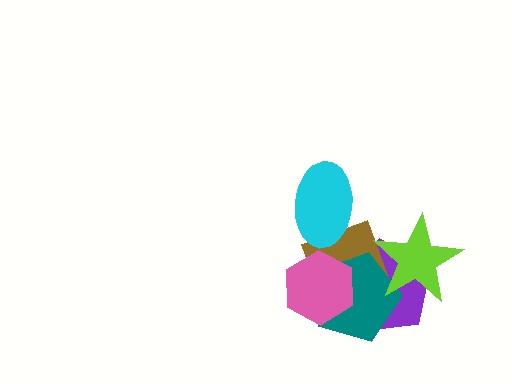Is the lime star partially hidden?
No, no other shape covers it.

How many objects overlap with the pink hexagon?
3 objects overlap with the pink hexagon.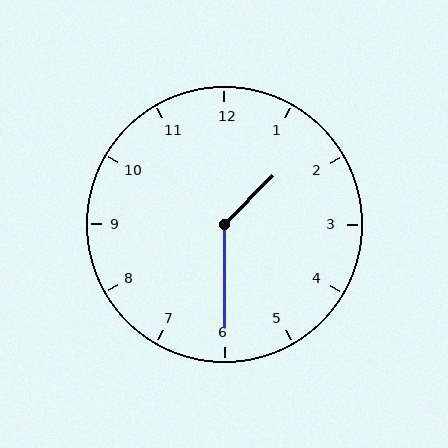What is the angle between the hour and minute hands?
Approximately 135 degrees.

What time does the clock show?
1:30.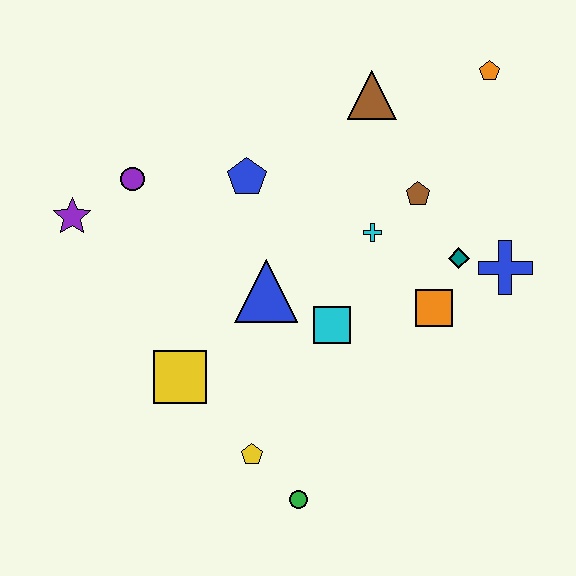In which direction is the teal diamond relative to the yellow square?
The teal diamond is to the right of the yellow square.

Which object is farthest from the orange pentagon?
The green circle is farthest from the orange pentagon.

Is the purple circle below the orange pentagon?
Yes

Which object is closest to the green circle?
The yellow pentagon is closest to the green circle.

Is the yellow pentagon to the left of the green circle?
Yes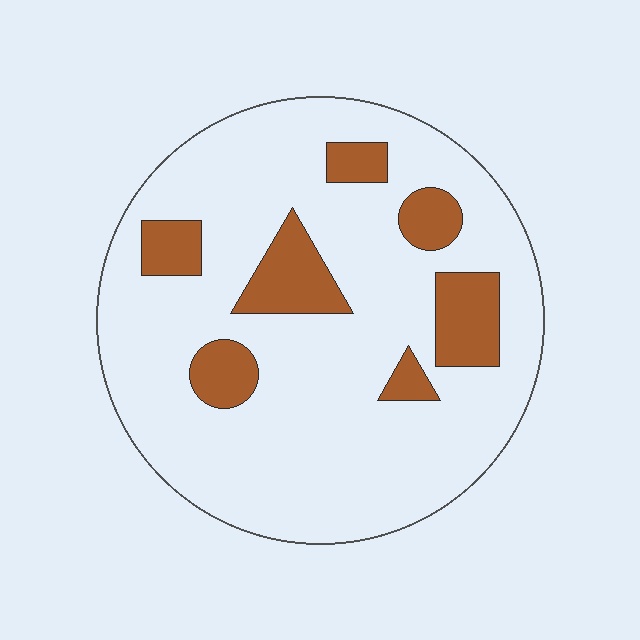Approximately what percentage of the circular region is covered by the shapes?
Approximately 20%.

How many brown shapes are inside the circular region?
7.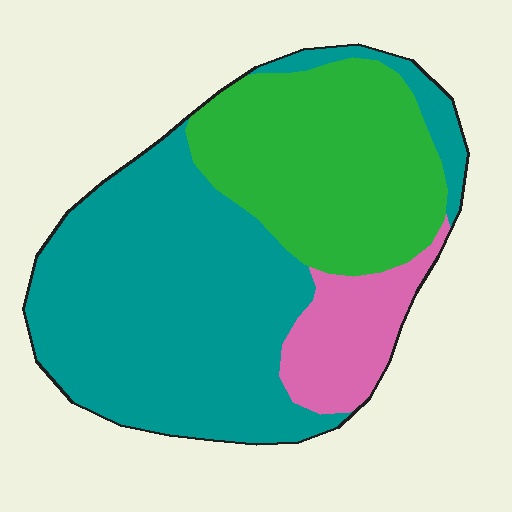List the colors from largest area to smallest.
From largest to smallest: teal, green, pink.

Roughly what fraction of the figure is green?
Green takes up about one third (1/3) of the figure.